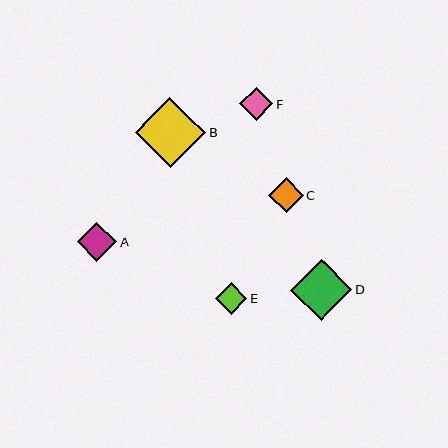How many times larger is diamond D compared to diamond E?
Diamond D is approximately 2.0 times the size of diamond E.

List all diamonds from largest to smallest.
From largest to smallest: B, D, A, C, F, E.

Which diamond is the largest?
Diamond B is the largest with a size of approximately 70 pixels.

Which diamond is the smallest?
Diamond E is the smallest with a size of approximately 31 pixels.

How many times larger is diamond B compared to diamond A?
Diamond B is approximately 1.8 times the size of diamond A.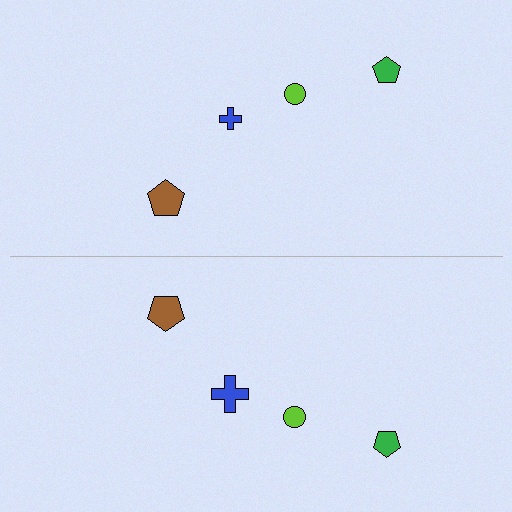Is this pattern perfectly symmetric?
No, the pattern is not perfectly symmetric. The blue cross on the bottom side has a different size than its mirror counterpart.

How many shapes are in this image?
There are 8 shapes in this image.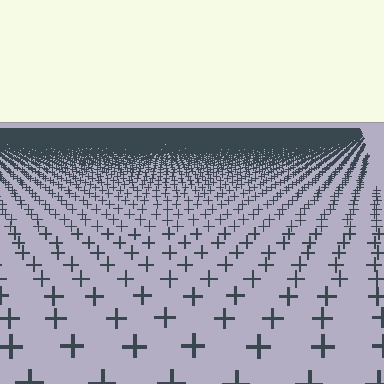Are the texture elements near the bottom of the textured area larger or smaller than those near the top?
Larger. Near the bottom, elements are closer to the viewer and appear at a bigger on-screen size.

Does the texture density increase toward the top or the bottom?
Density increases toward the top.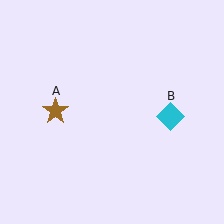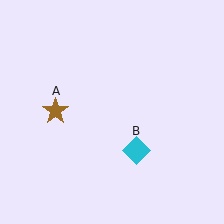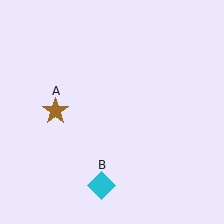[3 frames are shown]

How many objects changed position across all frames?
1 object changed position: cyan diamond (object B).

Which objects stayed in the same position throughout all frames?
Brown star (object A) remained stationary.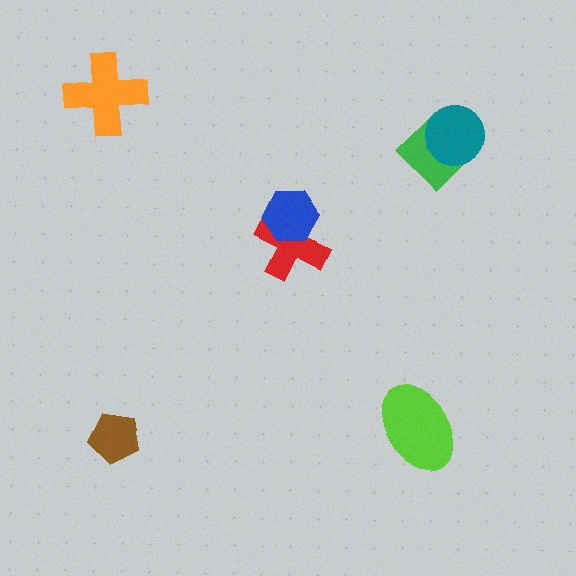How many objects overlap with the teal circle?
1 object overlaps with the teal circle.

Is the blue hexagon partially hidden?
No, no other shape covers it.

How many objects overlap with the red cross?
1 object overlaps with the red cross.